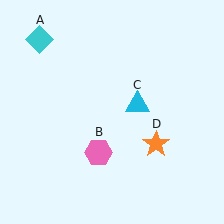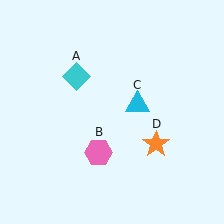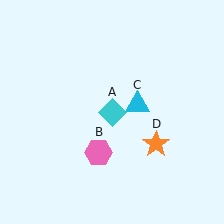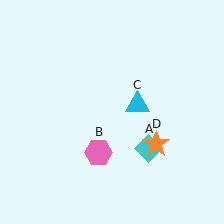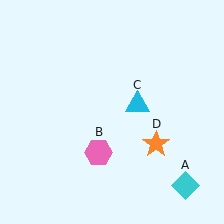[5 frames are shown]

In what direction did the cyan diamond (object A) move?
The cyan diamond (object A) moved down and to the right.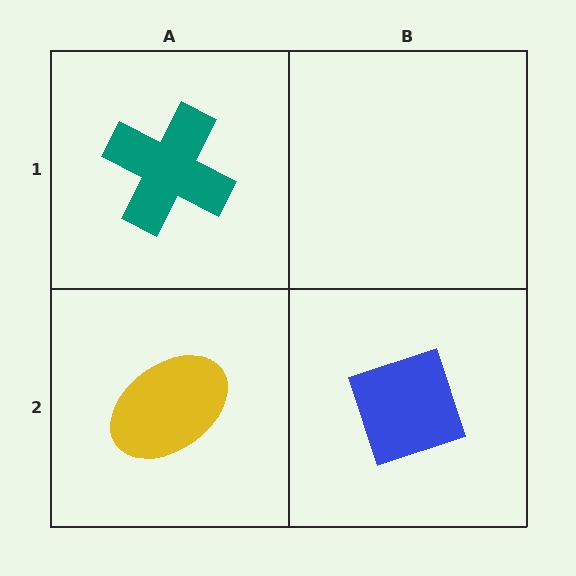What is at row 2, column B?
A blue diamond.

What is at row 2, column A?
A yellow ellipse.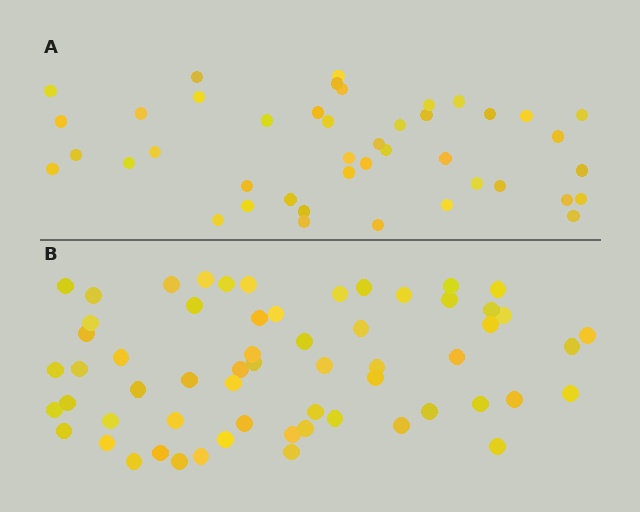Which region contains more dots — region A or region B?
Region B (the bottom region) has more dots.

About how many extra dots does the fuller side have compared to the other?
Region B has approximately 15 more dots than region A.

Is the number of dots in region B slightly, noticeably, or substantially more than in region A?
Region B has noticeably more, but not dramatically so. The ratio is roughly 1.4 to 1.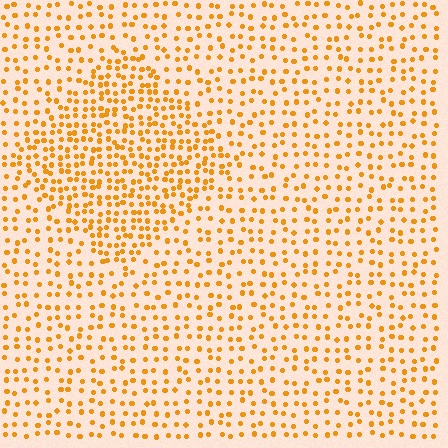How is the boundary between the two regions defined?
The boundary is defined by a change in element density (approximately 1.8x ratio). All elements are the same color, size, and shape.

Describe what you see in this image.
The image contains small orange elements arranged at two different densities. A diamond-shaped region is visible where the elements are more densely packed than the surrounding area.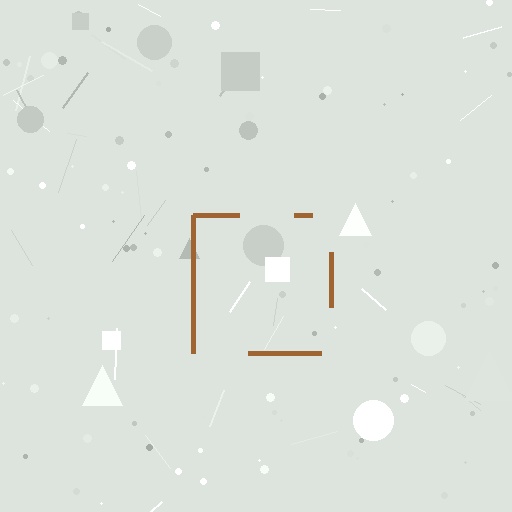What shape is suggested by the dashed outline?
The dashed outline suggests a square.